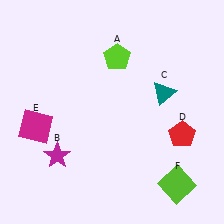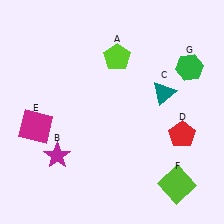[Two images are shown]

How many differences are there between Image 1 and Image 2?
There is 1 difference between the two images.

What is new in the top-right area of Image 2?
A green hexagon (G) was added in the top-right area of Image 2.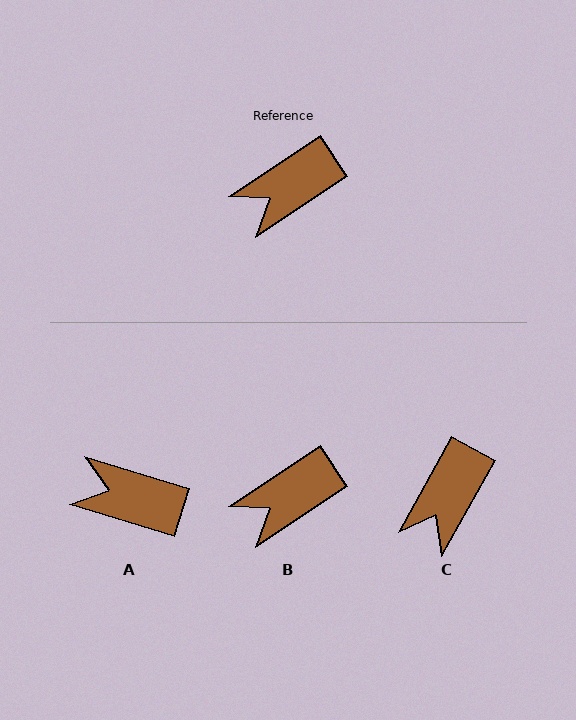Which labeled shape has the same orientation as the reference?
B.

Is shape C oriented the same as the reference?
No, it is off by about 27 degrees.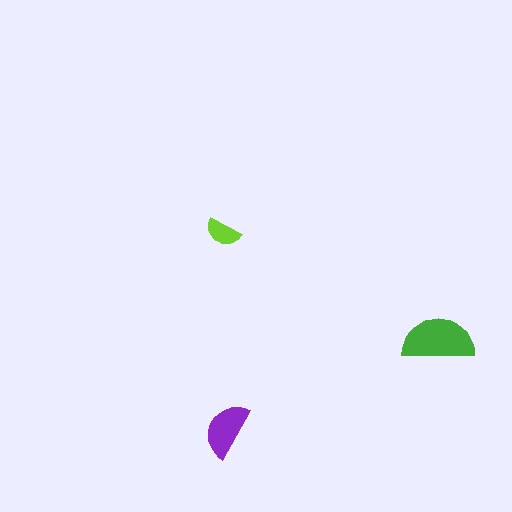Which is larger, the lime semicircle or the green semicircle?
The green one.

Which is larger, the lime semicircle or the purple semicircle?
The purple one.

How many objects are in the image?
There are 3 objects in the image.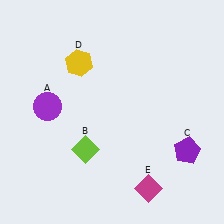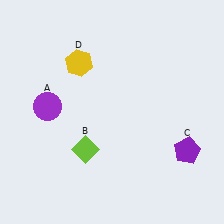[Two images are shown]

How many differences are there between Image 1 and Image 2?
There is 1 difference between the two images.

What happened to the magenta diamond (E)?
The magenta diamond (E) was removed in Image 2. It was in the bottom-right area of Image 1.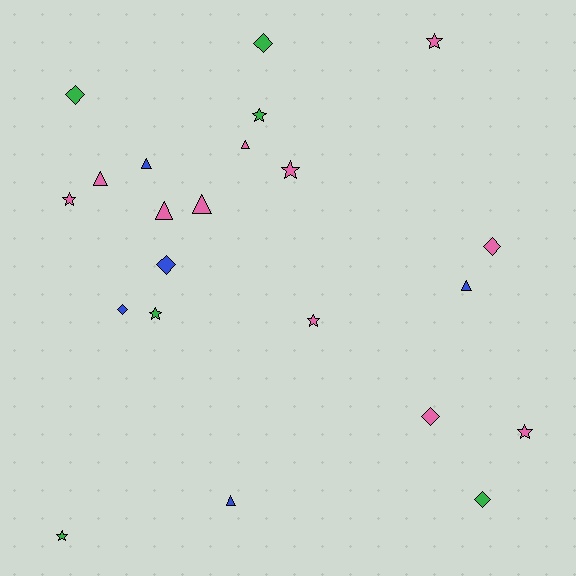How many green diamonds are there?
There are 3 green diamonds.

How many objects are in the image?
There are 22 objects.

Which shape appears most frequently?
Star, with 8 objects.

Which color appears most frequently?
Pink, with 11 objects.